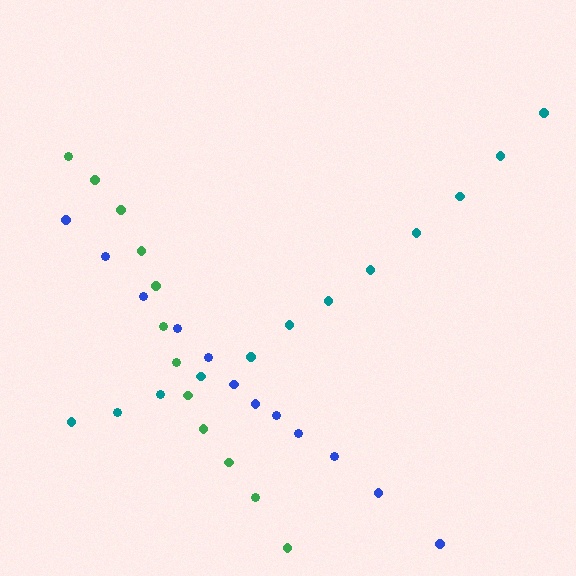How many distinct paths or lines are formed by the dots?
There are 3 distinct paths.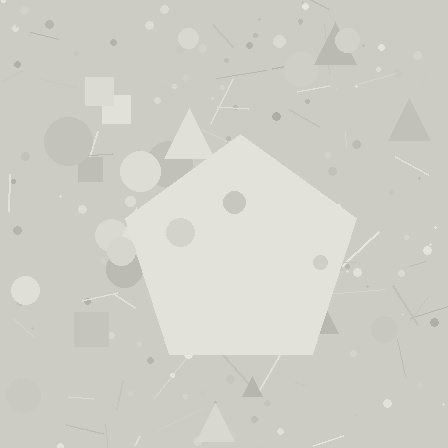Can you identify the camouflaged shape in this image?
The camouflaged shape is a pentagon.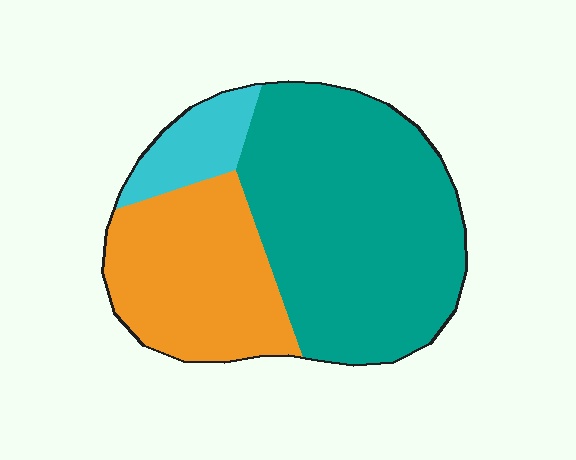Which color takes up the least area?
Cyan, at roughly 10%.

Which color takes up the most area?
Teal, at roughly 60%.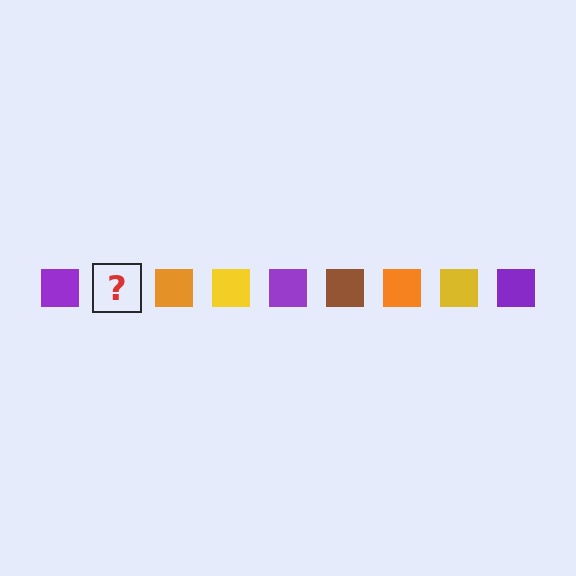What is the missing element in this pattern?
The missing element is a brown square.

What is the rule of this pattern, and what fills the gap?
The rule is that the pattern cycles through purple, brown, orange, yellow squares. The gap should be filled with a brown square.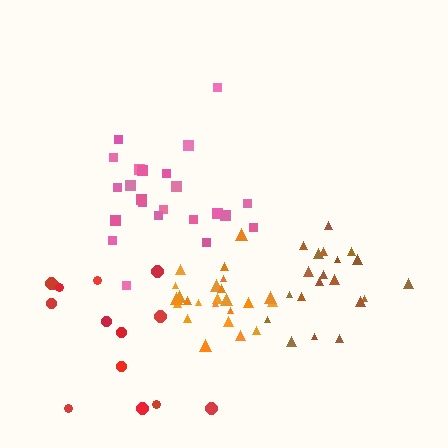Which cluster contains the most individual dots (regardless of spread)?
Orange (24).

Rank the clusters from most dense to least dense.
orange, pink, brown, red.